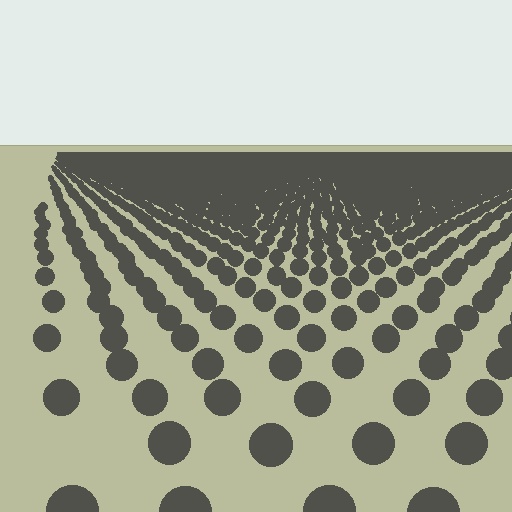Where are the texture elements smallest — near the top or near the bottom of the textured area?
Near the top.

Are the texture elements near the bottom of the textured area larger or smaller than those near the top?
Larger. Near the bottom, elements are closer to the viewer and appear at a bigger on-screen size.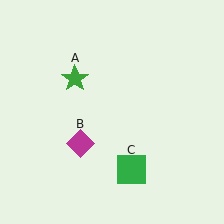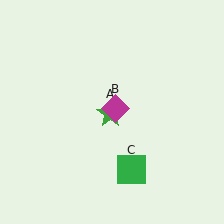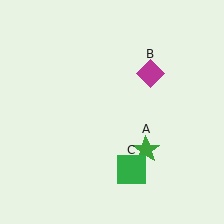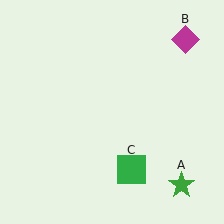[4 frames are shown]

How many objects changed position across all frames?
2 objects changed position: green star (object A), magenta diamond (object B).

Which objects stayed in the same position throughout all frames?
Green square (object C) remained stationary.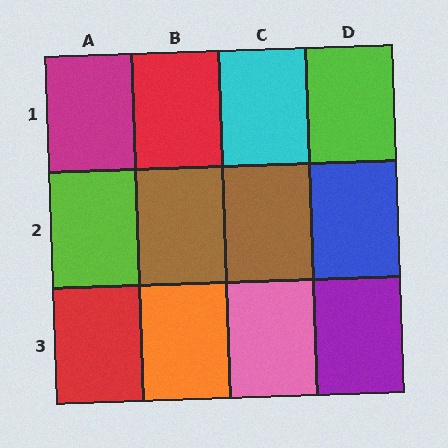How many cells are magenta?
1 cell is magenta.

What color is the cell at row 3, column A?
Red.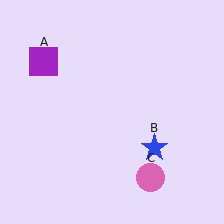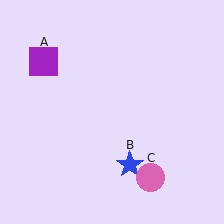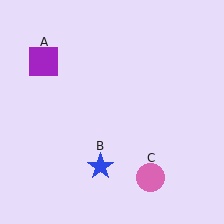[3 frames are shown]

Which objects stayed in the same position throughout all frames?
Purple square (object A) and pink circle (object C) remained stationary.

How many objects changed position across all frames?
1 object changed position: blue star (object B).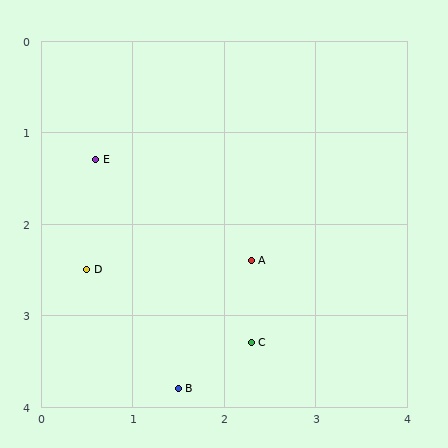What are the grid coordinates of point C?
Point C is at approximately (2.3, 3.3).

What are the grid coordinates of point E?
Point E is at approximately (0.6, 1.3).